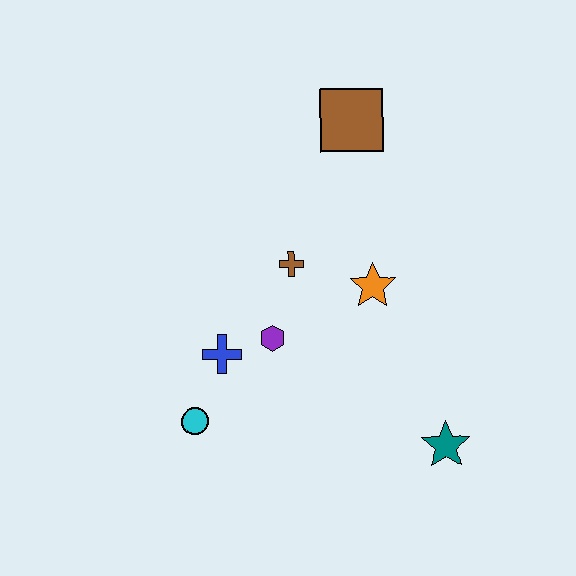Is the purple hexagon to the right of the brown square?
No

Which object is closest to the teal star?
The orange star is closest to the teal star.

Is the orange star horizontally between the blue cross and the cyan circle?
No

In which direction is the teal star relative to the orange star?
The teal star is below the orange star.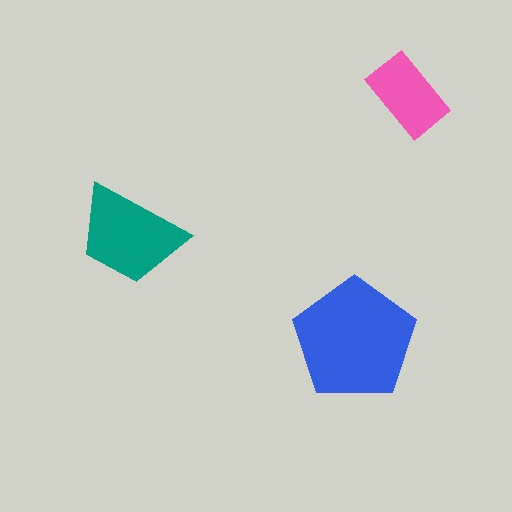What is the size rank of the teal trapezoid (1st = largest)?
2nd.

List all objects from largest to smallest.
The blue pentagon, the teal trapezoid, the pink rectangle.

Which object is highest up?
The pink rectangle is topmost.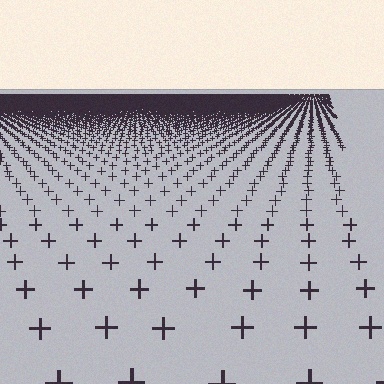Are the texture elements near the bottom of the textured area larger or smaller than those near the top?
Larger. Near the bottom, elements are closer to the viewer and appear at a bigger on-screen size.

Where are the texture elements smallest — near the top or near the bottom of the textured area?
Near the top.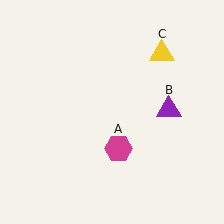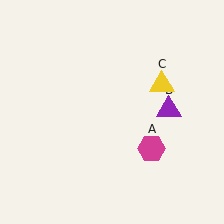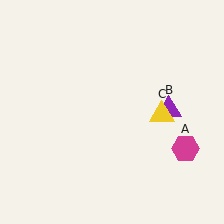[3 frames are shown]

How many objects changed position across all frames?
2 objects changed position: magenta hexagon (object A), yellow triangle (object C).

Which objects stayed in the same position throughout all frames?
Purple triangle (object B) remained stationary.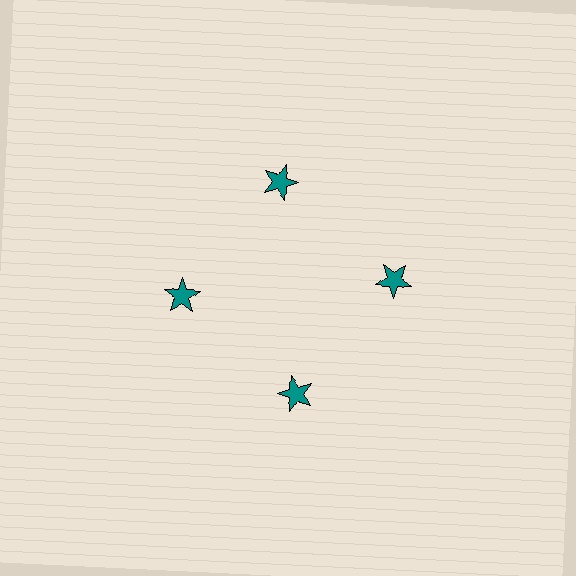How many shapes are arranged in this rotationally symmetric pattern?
There are 4 shapes, arranged in 4 groups of 1.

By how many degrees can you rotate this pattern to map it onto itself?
The pattern maps onto itself every 90 degrees of rotation.